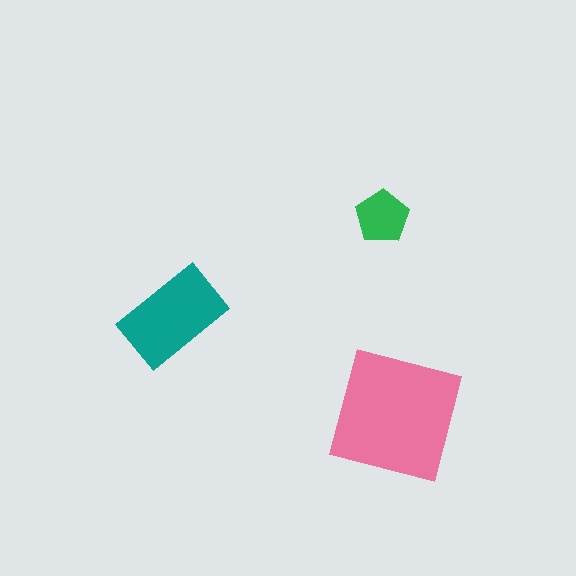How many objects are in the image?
There are 3 objects in the image.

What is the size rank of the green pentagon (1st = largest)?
3rd.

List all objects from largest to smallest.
The pink square, the teal rectangle, the green pentagon.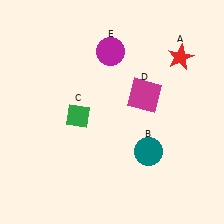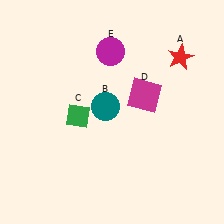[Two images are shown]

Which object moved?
The teal circle (B) moved up.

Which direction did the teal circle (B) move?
The teal circle (B) moved up.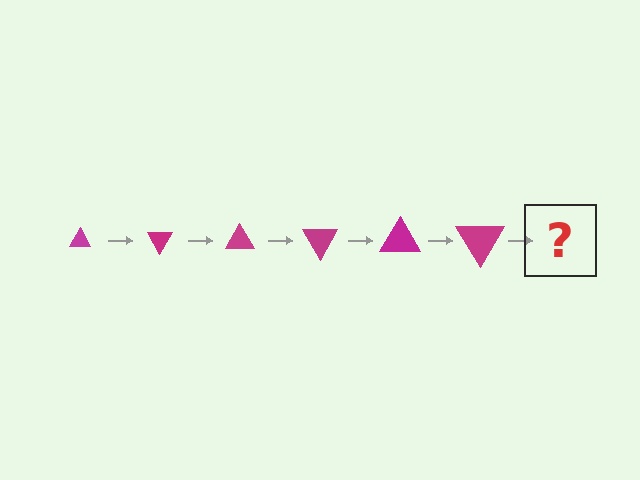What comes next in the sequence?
The next element should be a triangle, larger than the previous one and rotated 360 degrees from the start.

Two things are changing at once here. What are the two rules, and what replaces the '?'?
The two rules are that the triangle grows larger each step and it rotates 60 degrees each step. The '?' should be a triangle, larger than the previous one and rotated 360 degrees from the start.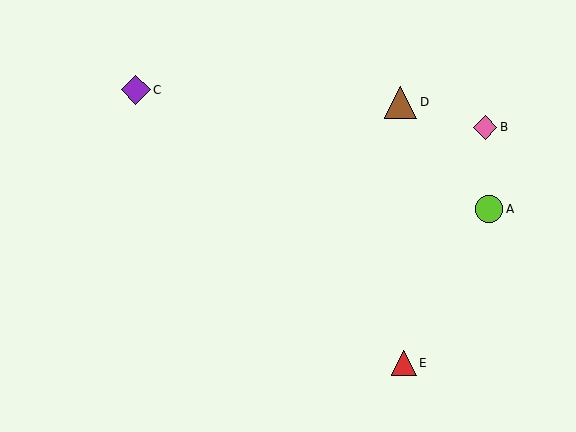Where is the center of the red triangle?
The center of the red triangle is at (404, 363).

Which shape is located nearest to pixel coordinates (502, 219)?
The lime circle (labeled A) at (489, 209) is nearest to that location.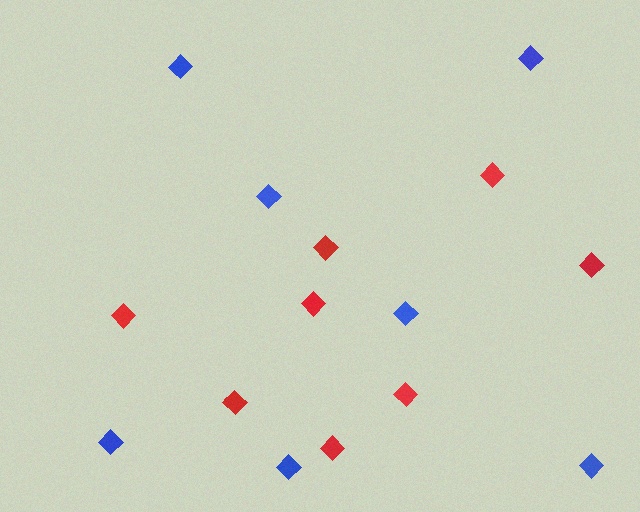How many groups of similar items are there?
There are 2 groups: one group of blue diamonds (7) and one group of red diamonds (8).